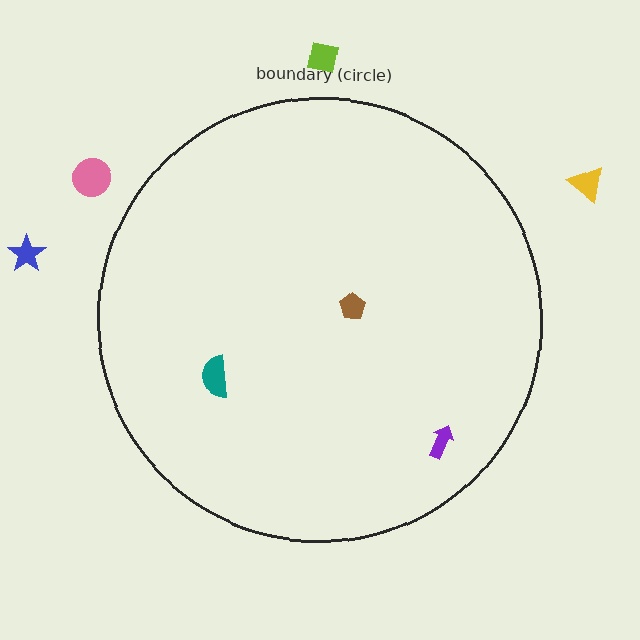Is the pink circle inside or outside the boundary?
Outside.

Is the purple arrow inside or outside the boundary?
Inside.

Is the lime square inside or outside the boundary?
Outside.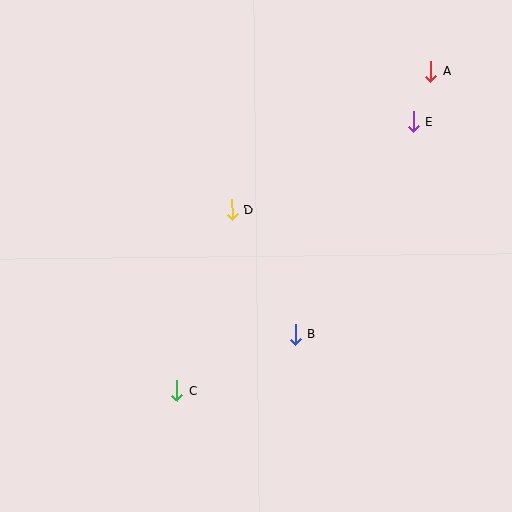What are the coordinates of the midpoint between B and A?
The midpoint between B and A is at (363, 203).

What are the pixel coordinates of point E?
Point E is at (413, 122).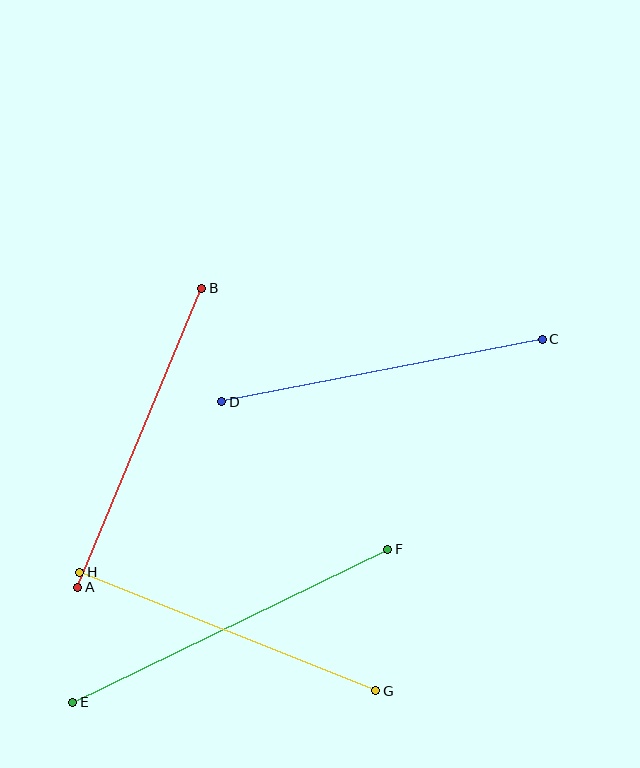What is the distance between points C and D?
The distance is approximately 326 pixels.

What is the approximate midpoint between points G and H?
The midpoint is at approximately (228, 631) pixels.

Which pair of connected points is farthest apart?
Points E and F are farthest apart.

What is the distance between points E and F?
The distance is approximately 350 pixels.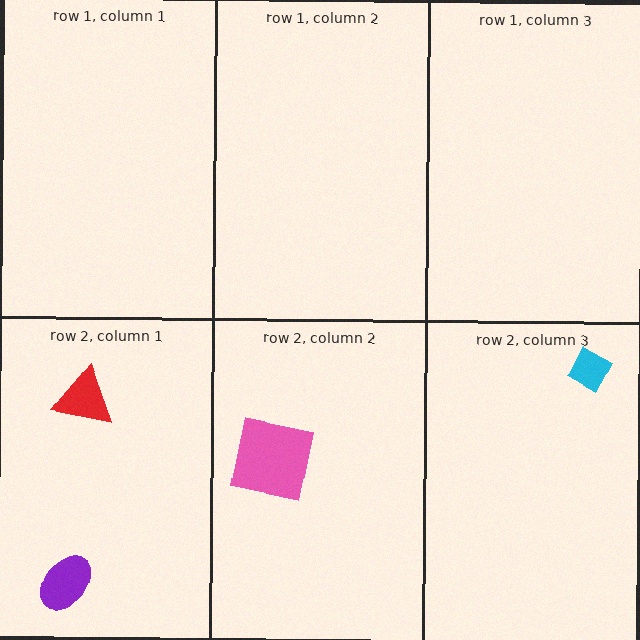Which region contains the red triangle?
The row 2, column 1 region.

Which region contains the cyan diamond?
The row 2, column 3 region.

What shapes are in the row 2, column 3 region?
The cyan diamond.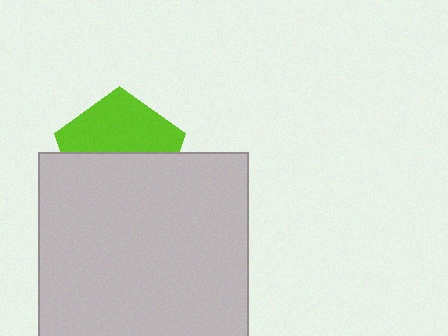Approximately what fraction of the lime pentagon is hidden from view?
Roughly 53% of the lime pentagon is hidden behind the light gray square.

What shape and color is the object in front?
The object in front is a light gray square.